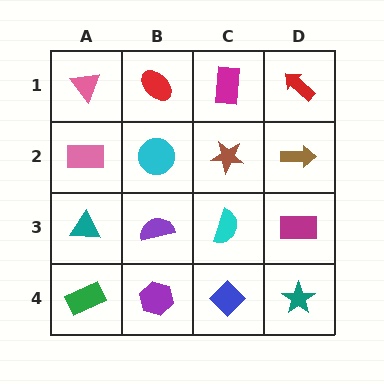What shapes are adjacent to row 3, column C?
A brown star (row 2, column C), a blue diamond (row 4, column C), a purple semicircle (row 3, column B), a magenta rectangle (row 3, column D).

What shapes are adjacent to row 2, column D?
A red arrow (row 1, column D), a magenta rectangle (row 3, column D), a brown star (row 2, column C).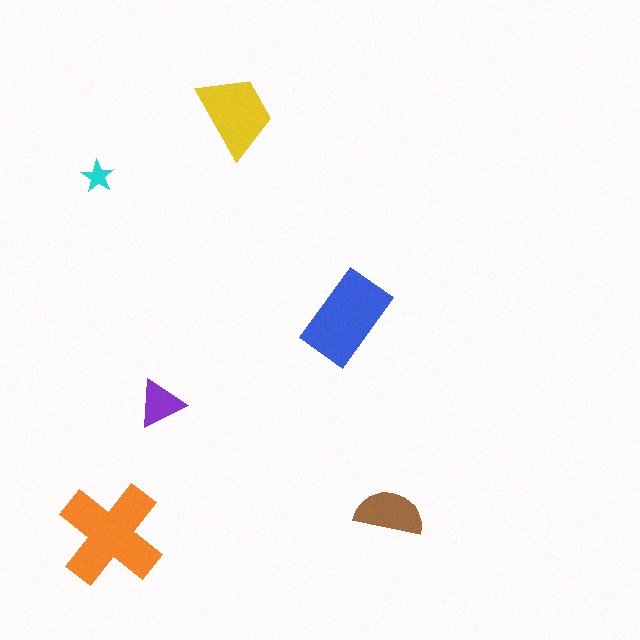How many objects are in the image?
There are 6 objects in the image.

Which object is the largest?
The orange cross.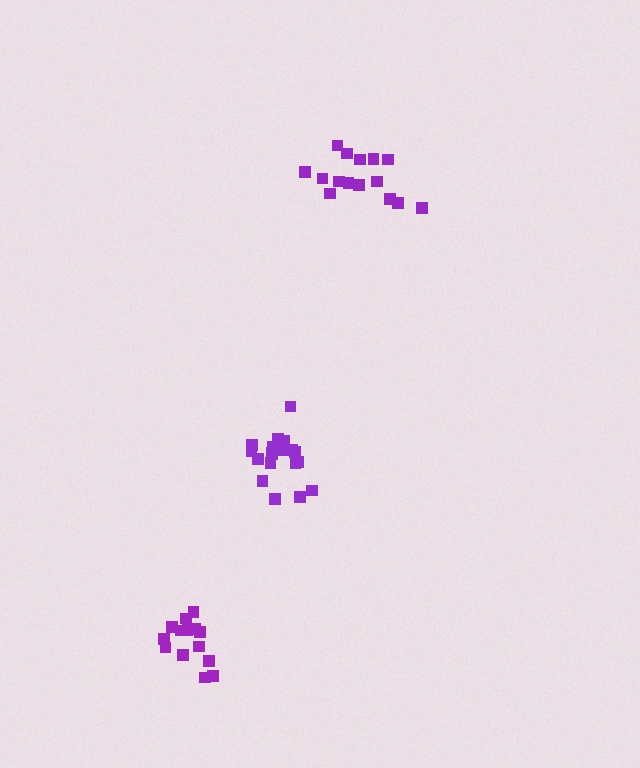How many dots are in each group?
Group 1: 15 dots, Group 2: 19 dots, Group 3: 15 dots (49 total).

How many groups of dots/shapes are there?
There are 3 groups.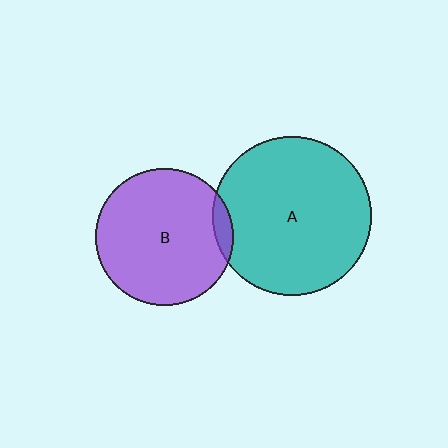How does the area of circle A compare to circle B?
Approximately 1.3 times.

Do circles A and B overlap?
Yes.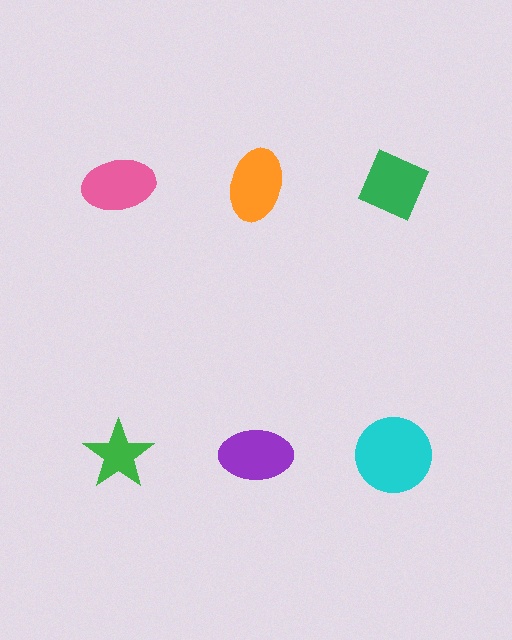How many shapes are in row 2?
3 shapes.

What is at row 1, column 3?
A green diamond.